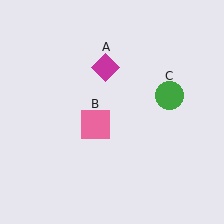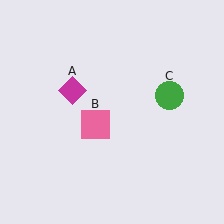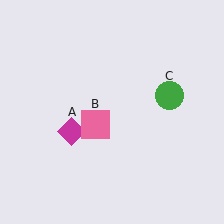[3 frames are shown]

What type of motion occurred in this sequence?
The magenta diamond (object A) rotated counterclockwise around the center of the scene.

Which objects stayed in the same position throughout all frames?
Pink square (object B) and green circle (object C) remained stationary.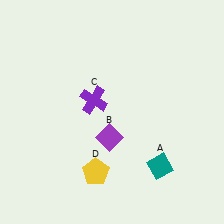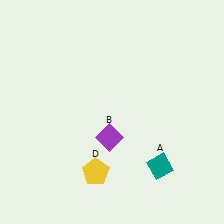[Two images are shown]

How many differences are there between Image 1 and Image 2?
There is 1 difference between the two images.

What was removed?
The purple cross (C) was removed in Image 2.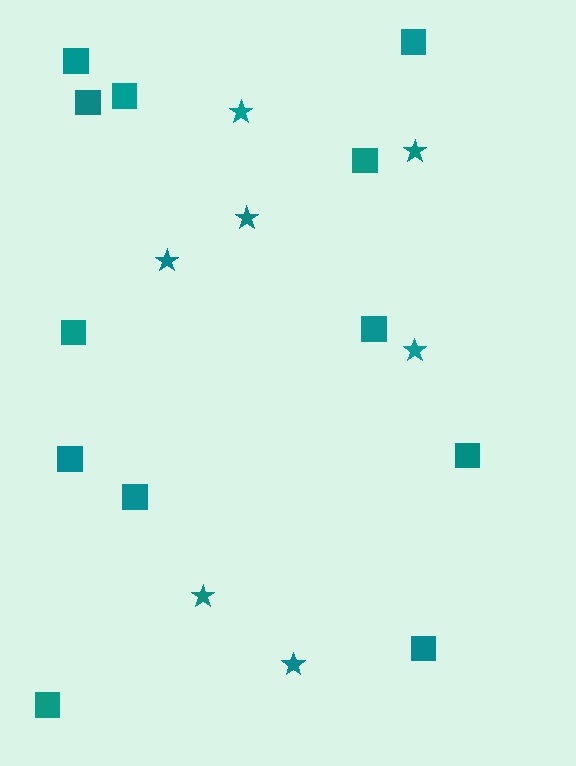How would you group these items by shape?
There are 2 groups: one group of stars (7) and one group of squares (12).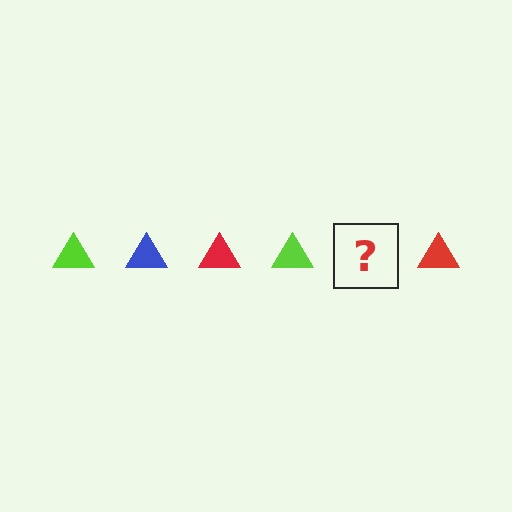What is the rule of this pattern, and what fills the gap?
The rule is that the pattern cycles through lime, blue, red triangles. The gap should be filled with a blue triangle.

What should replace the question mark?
The question mark should be replaced with a blue triangle.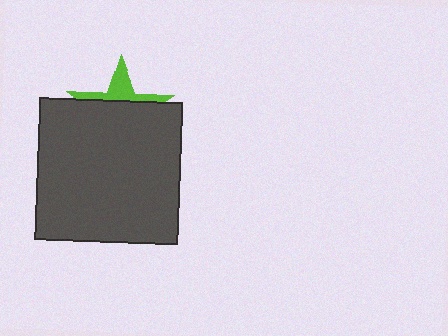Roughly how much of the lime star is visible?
A small part of it is visible (roughly 30%).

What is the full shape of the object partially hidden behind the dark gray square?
The partially hidden object is a lime star.